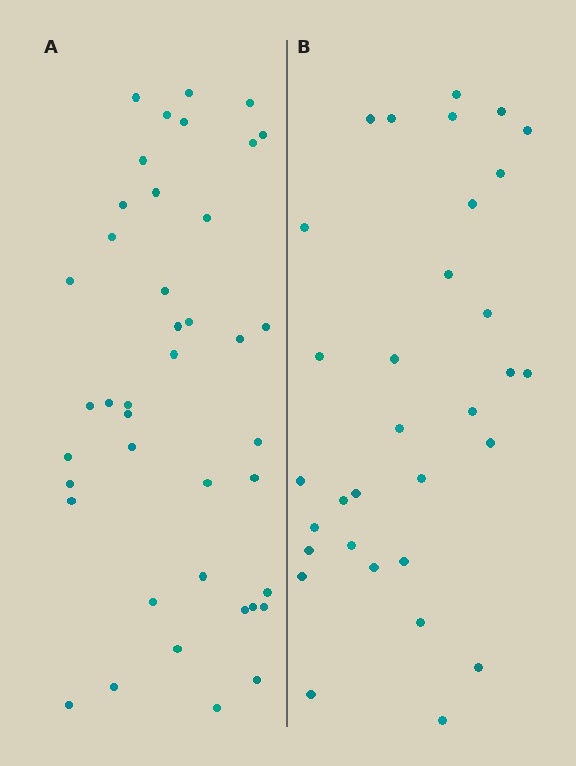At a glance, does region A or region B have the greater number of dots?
Region A (the left region) has more dots.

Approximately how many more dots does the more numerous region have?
Region A has roughly 8 or so more dots than region B.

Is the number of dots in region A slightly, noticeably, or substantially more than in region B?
Region A has noticeably more, but not dramatically so. The ratio is roughly 1.3 to 1.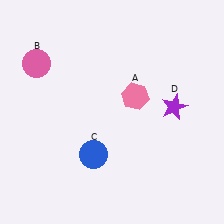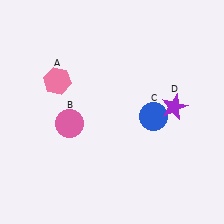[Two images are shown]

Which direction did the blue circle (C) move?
The blue circle (C) moved right.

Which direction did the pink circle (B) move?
The pink circle (B) moved down.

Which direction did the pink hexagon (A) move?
The pink hexagon (A) moved left.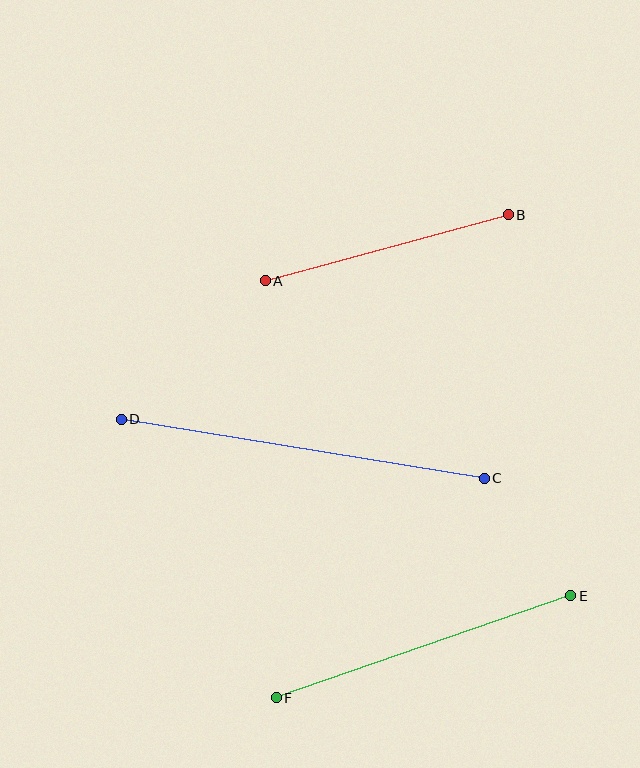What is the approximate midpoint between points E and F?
The midpoint is at approximately (423, 647) pixels.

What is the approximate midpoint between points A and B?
The midpoint is at approximately (387, 248) pixels.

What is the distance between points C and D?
The distance is approximately 367 pixels.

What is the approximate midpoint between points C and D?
The midpoint is at approximately (303, 449) pixels.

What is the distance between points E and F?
The distance is approximately 312 pixels.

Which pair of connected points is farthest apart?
Points C and D are farthest apart.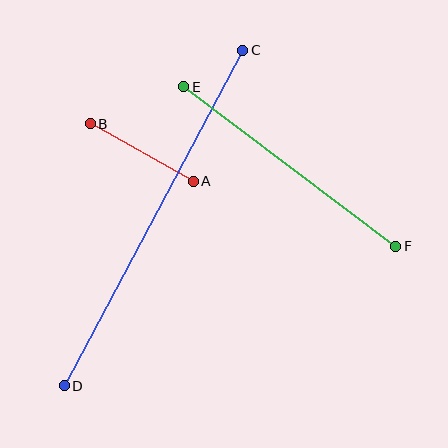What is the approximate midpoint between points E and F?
The midpoint is at approximately (290, 167) pixels.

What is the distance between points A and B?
The distance is approximately 118 pixels.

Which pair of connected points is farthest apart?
Points C and D are farthest apart.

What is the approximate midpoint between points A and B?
The midpoint is at approximately (142, 152) pixels.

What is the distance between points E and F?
The distance is approximately 265 pixels.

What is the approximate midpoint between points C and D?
The midpoint is at approximately (153, 218) pixels.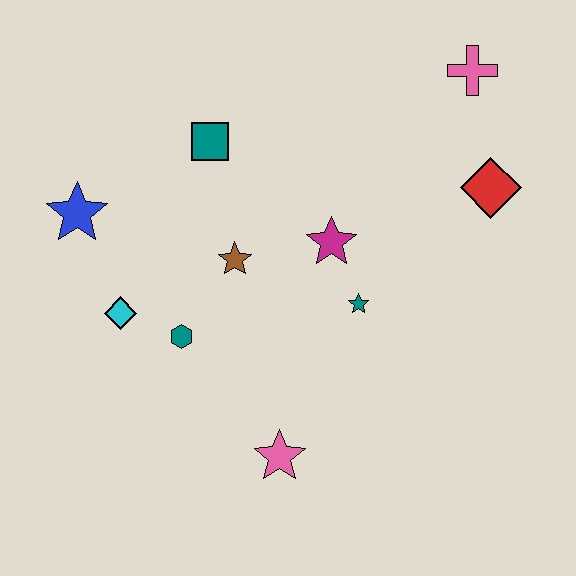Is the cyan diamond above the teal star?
No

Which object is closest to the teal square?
The brown star is closest to the teal square.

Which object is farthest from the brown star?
The pink cross is farthest from the brown star.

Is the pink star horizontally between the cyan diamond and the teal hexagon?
No